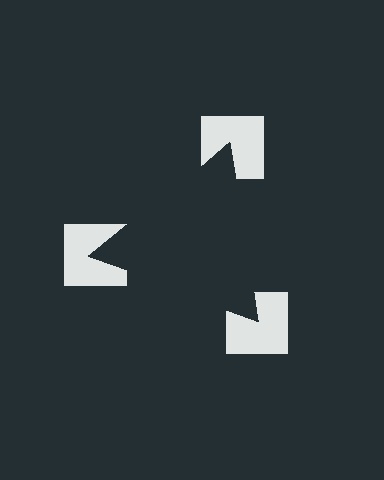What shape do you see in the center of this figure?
An illusory triangle — its edges are inferred from the aligned wedge cuts in the notched squares, not physically drawn.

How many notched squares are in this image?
There are 3 — one at each vertex of the illusory triangle.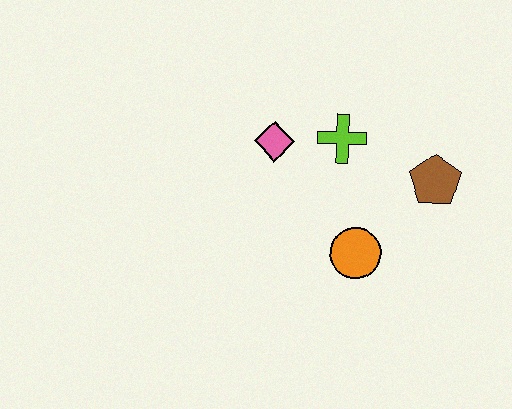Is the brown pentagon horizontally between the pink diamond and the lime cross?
No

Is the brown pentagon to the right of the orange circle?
Yes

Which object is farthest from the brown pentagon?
The pink diamond is farthest from the brown pentagon.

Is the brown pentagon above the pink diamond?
No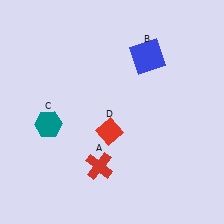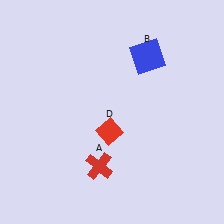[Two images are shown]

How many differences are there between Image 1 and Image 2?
There is 1 difference between the two images.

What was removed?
The teal hexagon (C) was removed in Image 2.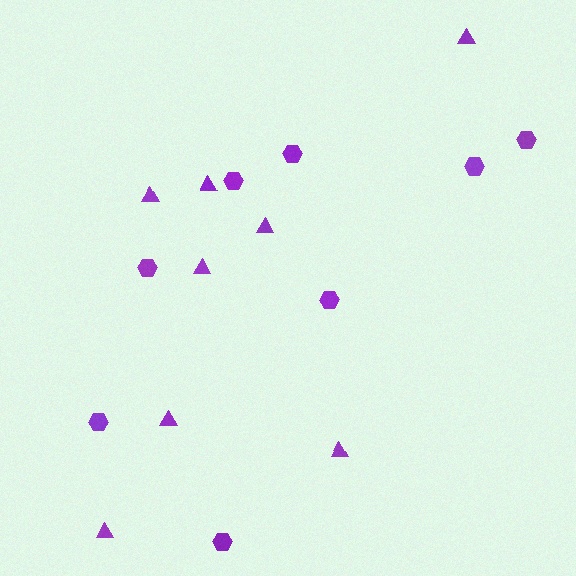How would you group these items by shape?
There are 2 groups: one group of triangles (8) and one group of hexagons (8).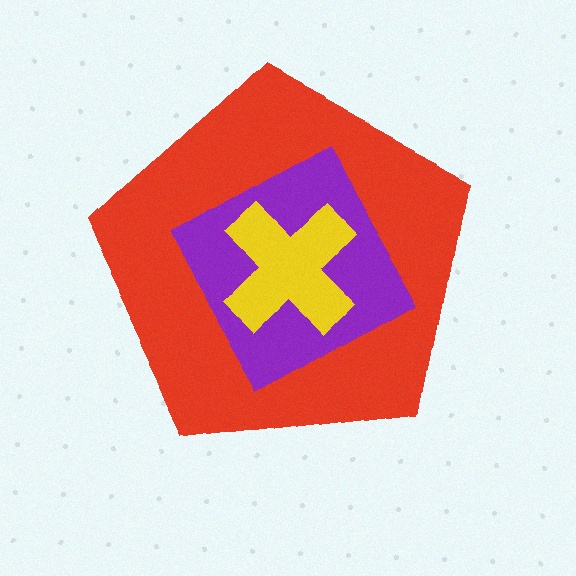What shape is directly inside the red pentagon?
The purple diamond.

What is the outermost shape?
The red pentagon.